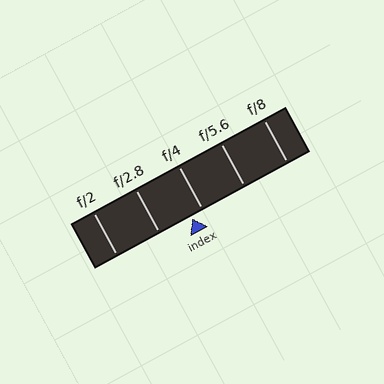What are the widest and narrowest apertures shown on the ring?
The widest aperture shown is f/2 and the narrowest is f/8.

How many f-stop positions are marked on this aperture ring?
There are 5 f-stop positions marked.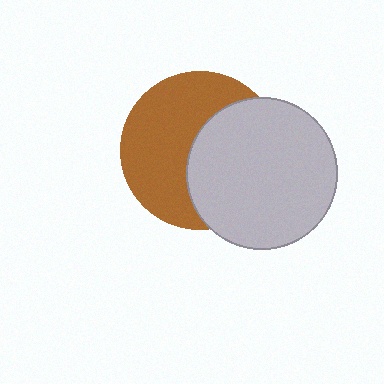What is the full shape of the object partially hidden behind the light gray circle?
The partially hidden object is a brown circle.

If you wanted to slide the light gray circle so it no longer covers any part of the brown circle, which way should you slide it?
Slide it right — that is the most direct way to separate the two shapes.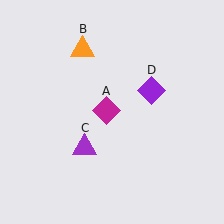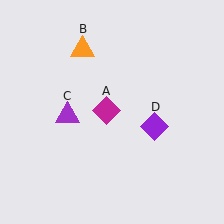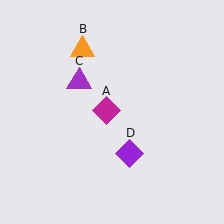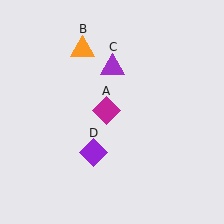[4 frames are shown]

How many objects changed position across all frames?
2 objects changed position: purple triangle (object C), purple diamond (object D).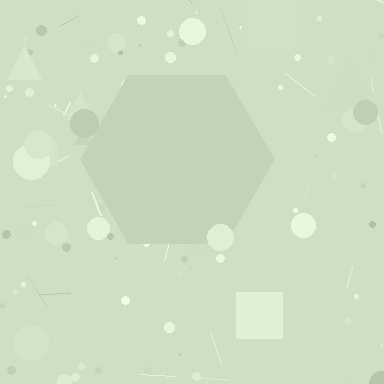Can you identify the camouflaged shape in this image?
The camouflaged shape is a hexagon.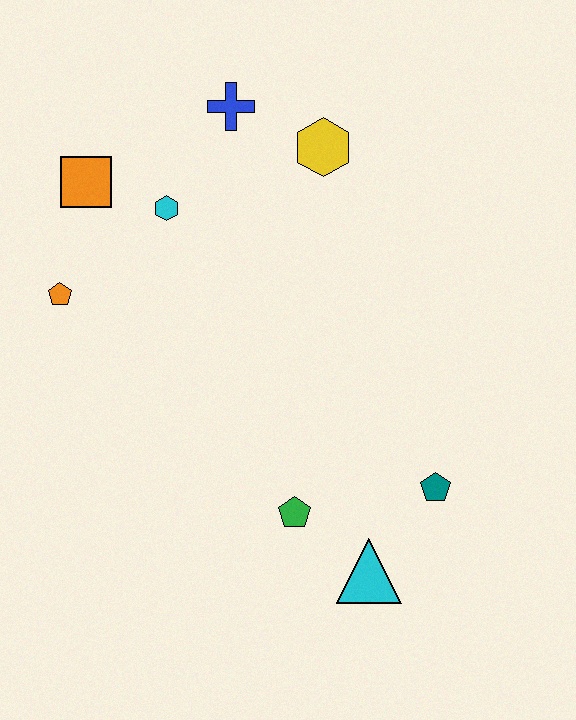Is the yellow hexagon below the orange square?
No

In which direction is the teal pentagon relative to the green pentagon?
The teal pentagon is to the right of the green pentagon.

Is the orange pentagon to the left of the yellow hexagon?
Yes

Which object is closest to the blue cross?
The yellow hexagon is closest to the blue cross.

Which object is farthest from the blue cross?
The cyan triangle is farthest from the blue cross.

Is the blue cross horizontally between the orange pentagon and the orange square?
No